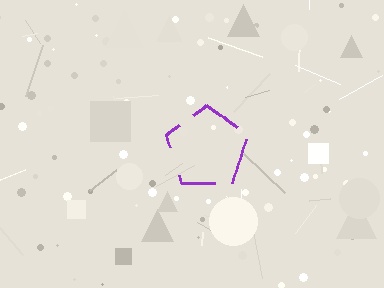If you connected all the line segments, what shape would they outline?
They would outline a pentagon.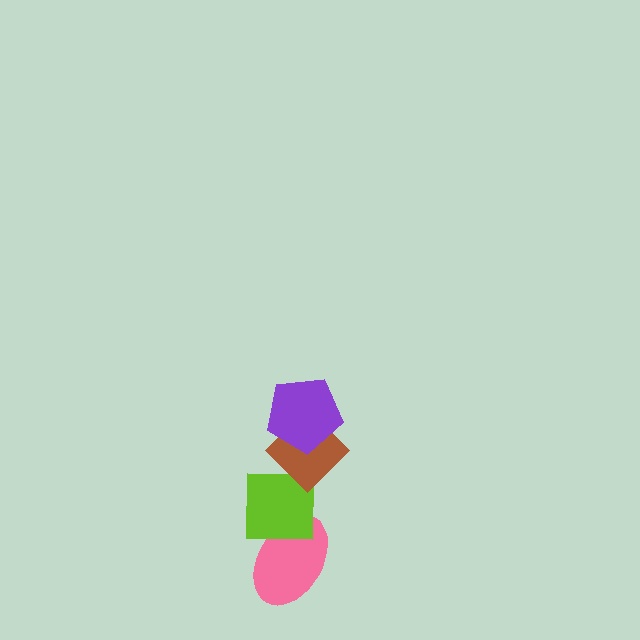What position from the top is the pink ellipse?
The pink ellipse is 4th from the top.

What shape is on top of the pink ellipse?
The lime square is on top of the pink ellipse.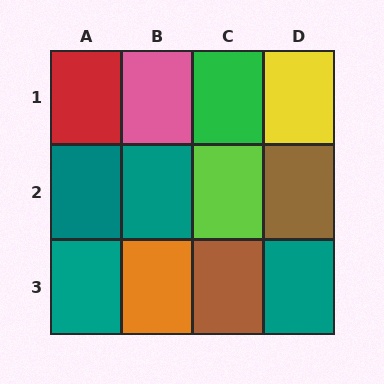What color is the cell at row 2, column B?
Teal.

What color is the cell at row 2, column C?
Lime.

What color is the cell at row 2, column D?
Brown.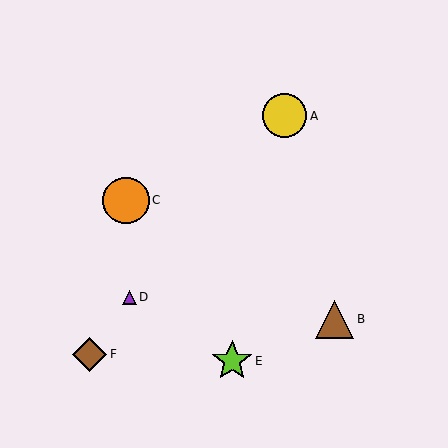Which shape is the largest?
The orange circle (labeled C) is the largest.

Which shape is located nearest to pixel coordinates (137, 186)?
The orange circle (labeled C) at (126, 200) is nearest to that location.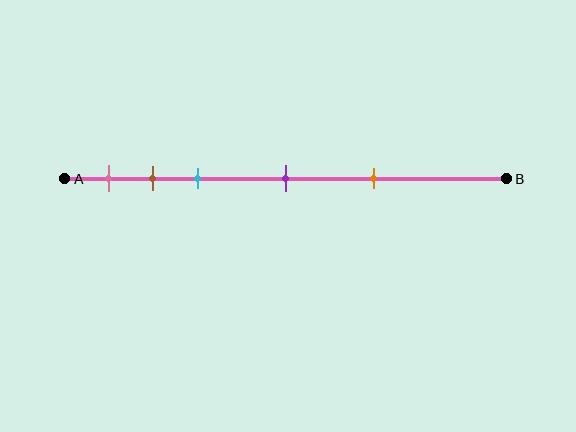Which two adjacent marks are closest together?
The brown and cyan marks are the closest adjacent pair.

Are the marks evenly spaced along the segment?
No, the marks are not evenly spaced.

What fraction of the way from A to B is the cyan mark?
The cyan mark is approximately 30% (0.3) of the way from A to B.